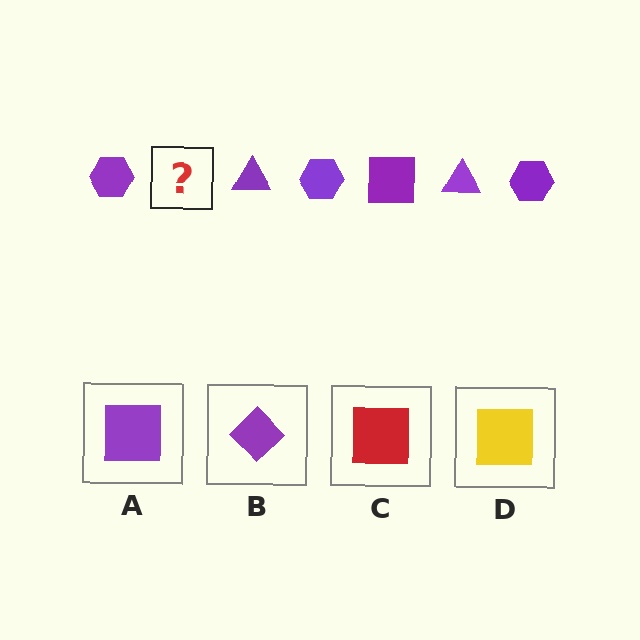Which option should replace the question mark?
Option A.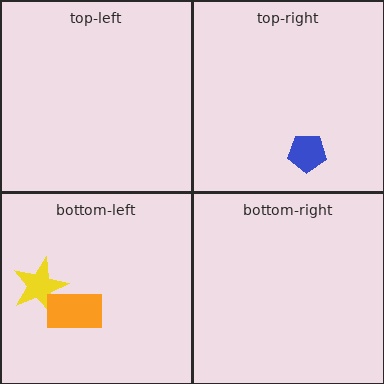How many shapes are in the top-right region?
1.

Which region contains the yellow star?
The bottom-left region.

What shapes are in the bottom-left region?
The yellow star, the orange rectangle.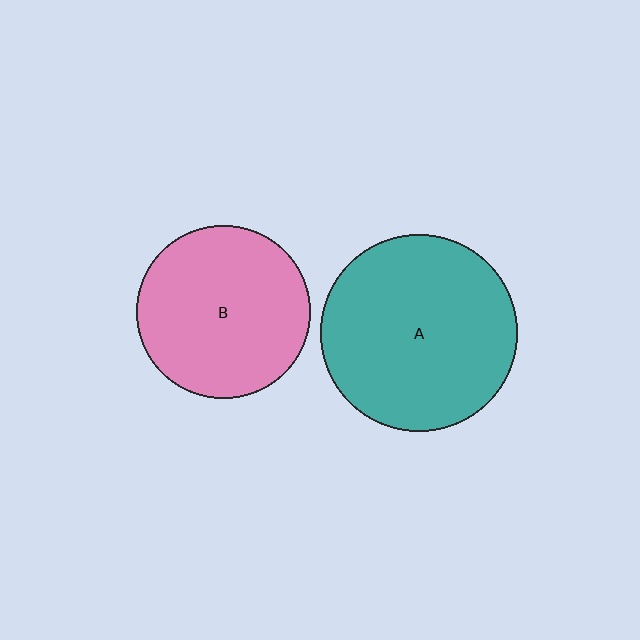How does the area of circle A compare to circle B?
Approximately 1.3 times.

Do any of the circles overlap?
No, none of the circles overlap.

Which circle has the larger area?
Circle A (teal).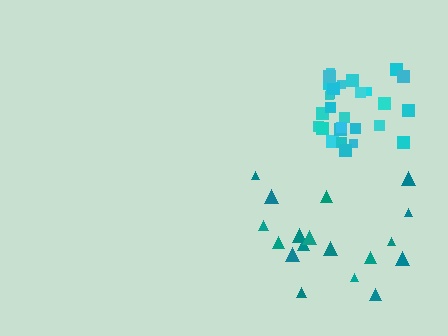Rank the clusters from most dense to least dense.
cyan, teal.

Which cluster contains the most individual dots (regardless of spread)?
Cyan (28).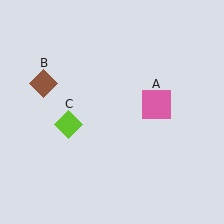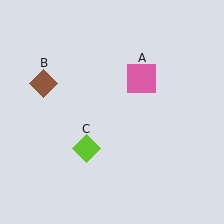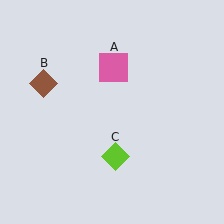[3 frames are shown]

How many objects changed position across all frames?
2 objects changed position: pink square (object A), lime diamond (object C).